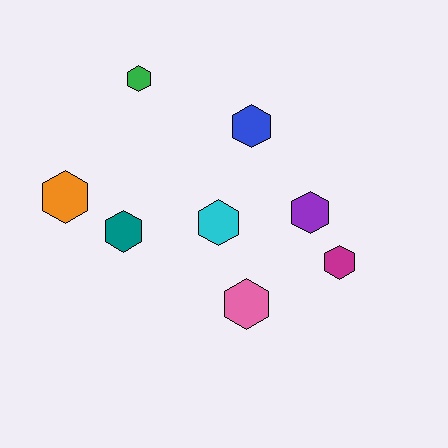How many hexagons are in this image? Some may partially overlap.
There are 8 hexagons.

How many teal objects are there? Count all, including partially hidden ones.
There is 1 teal object.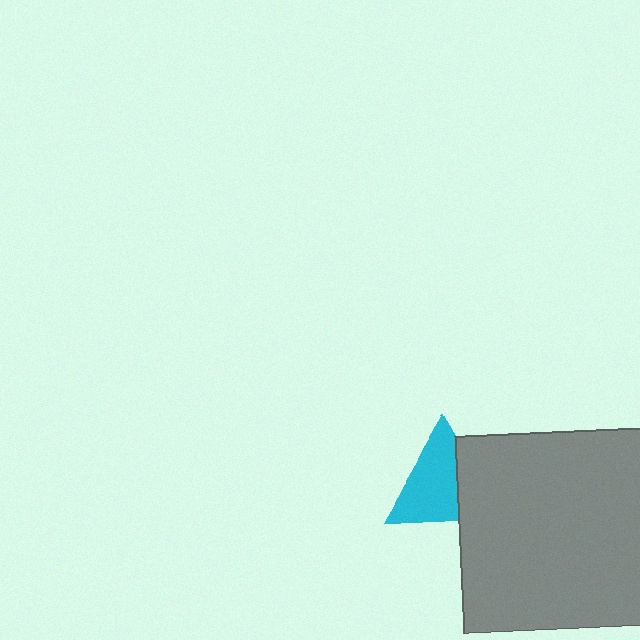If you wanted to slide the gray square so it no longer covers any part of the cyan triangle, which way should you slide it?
Slide it right — that is the most direct way to separate the two shapes.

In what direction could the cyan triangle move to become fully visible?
The cyan triangle could move left. That would shift it out from behind the gray square entirely.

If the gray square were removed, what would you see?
You would see the complete cyan triangle.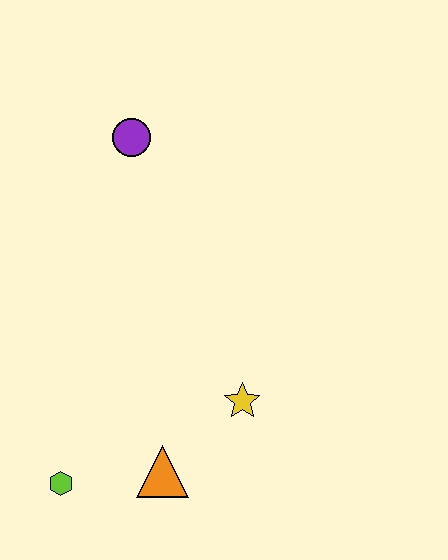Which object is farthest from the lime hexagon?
The purple circle is farthest from the lime hexagon.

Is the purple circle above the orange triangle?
Yes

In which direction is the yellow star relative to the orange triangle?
The yellow star is to the right of the orange triangle.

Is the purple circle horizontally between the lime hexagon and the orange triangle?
Yes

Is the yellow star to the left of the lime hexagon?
No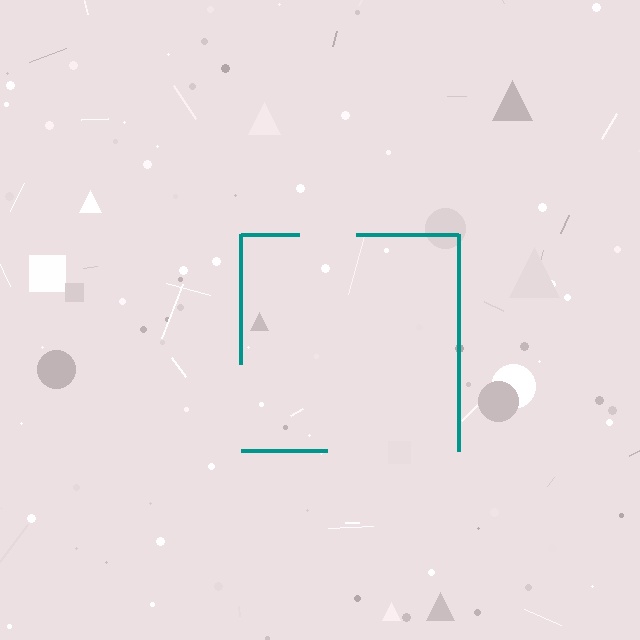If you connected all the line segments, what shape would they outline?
They would outline a square.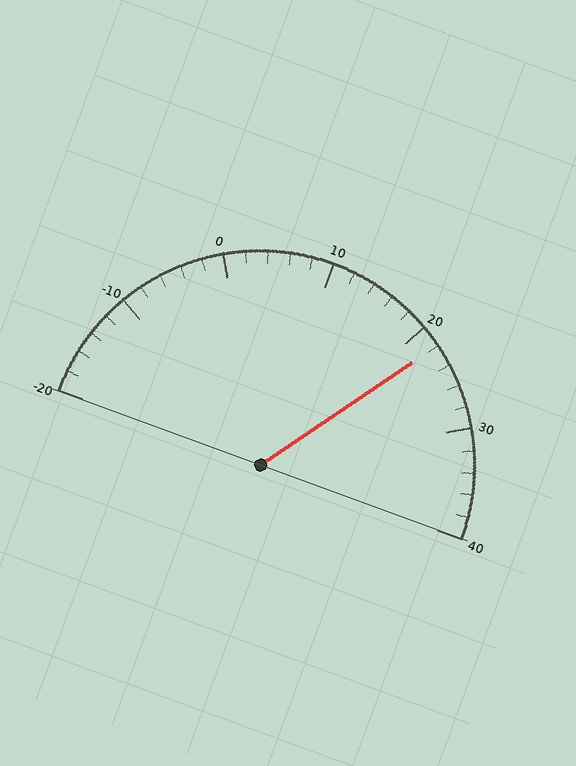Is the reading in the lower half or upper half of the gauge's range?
The reading is in the upper half of the range (-20 to 40).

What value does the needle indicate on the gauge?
The needle indicates approximately 22.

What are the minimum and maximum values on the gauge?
The gauge ranges from -20 to 40.